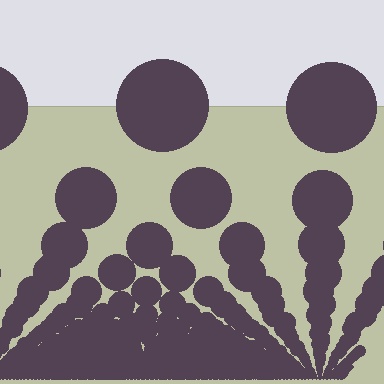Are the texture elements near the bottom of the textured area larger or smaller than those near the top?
Smaller. The gradient is inverted — elements near the bottom are smaller and denser.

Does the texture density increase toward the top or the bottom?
Density increases toward the bottom.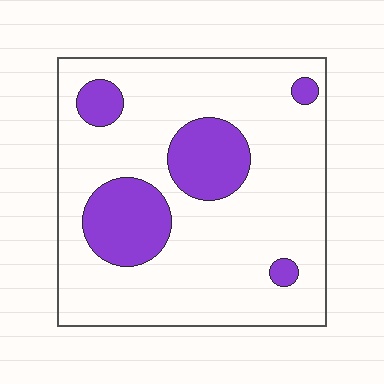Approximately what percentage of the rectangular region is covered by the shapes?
Approximately 20%.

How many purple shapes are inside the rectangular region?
5.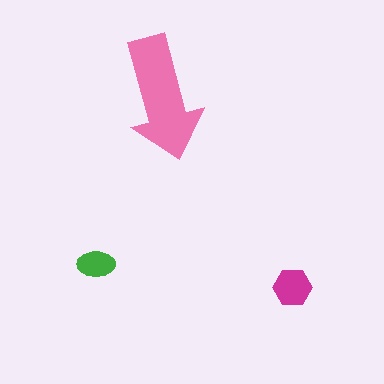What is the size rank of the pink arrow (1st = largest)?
1st.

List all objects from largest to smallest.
The pink arrow, the magenta hexagon, the green ellipse.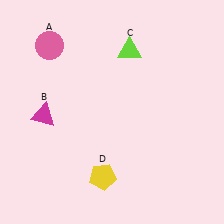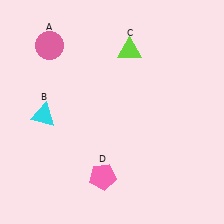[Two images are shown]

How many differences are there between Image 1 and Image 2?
There are 2 differences between the two images.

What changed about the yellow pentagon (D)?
In Image 1, D is yellow. In Image 2, it changed to pink.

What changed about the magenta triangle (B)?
In Image 1, B is magenta. In Image 2, it changed to cyan.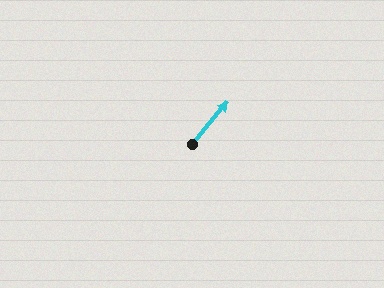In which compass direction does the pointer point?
Northeast.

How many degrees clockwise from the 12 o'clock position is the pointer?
Approximately 40 degrees.